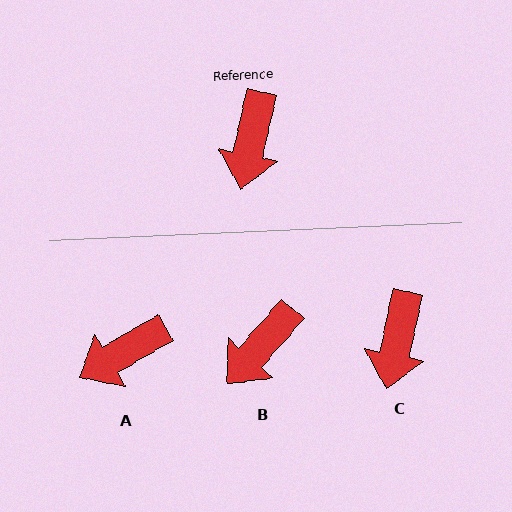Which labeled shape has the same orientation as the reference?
C.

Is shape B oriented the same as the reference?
No, it is off by about 29 degrees.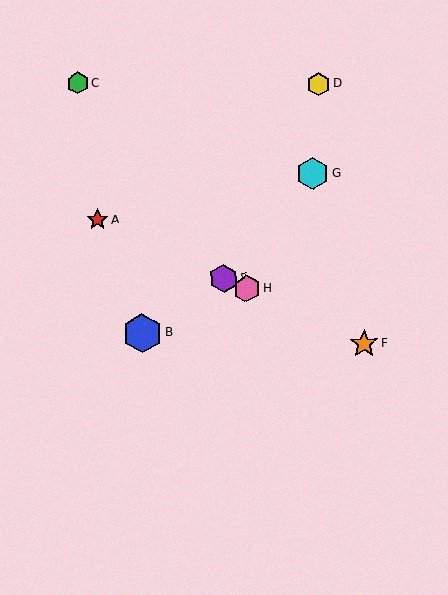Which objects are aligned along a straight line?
Objects A, E, F, H are aligned along a straight line.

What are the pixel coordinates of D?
Object D is at (318, 84).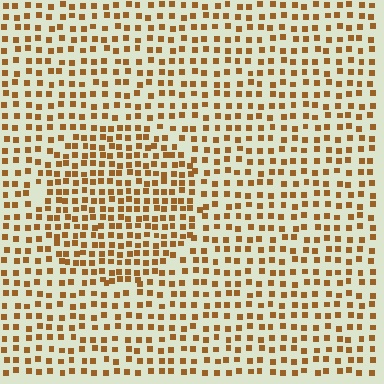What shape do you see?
I see a circle.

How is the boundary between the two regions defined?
The boundary is defined by a change in element density (approximately 1.6x ratio). All elements are the same color, size, and shape.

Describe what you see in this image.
The image contains small brown elements arranged at two different densities. A circle-shaped region is visible where the elements are more densely packed than the surrounding area.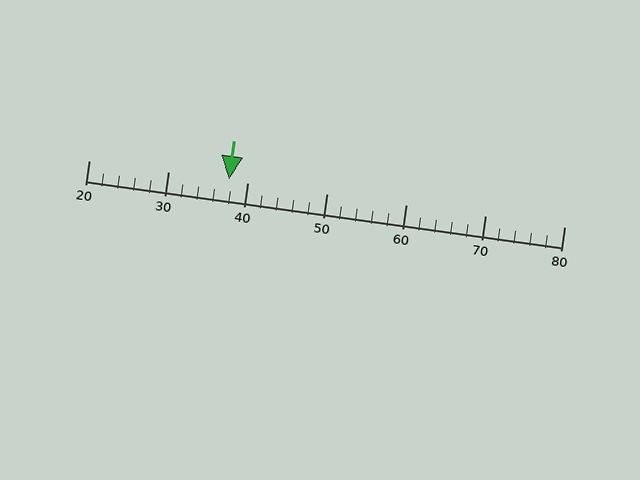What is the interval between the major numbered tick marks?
The major tick marks are spaced 10 units apart.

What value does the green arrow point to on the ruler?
The green arrow points to approximately 38.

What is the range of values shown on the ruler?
The ruler shows values from 20 to 80.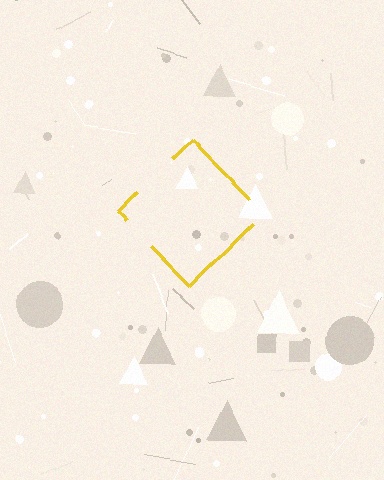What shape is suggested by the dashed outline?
The dashed outline suggests a diamond.